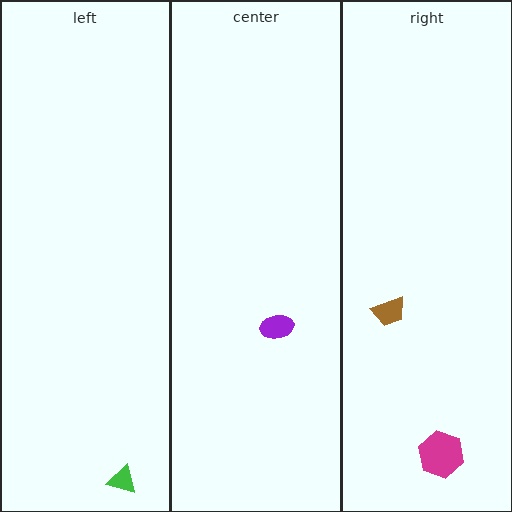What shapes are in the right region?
The brown trapezoid, the magenta hexagon.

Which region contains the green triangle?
The left region.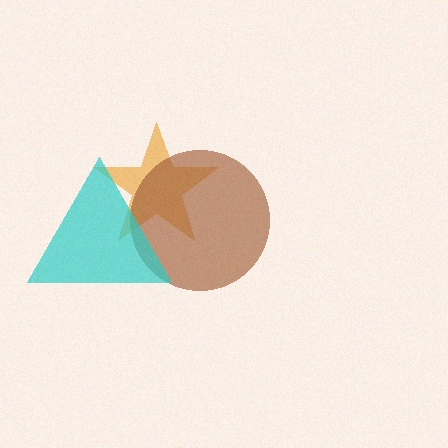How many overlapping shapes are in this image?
There are 3 overlapping shapes in the image.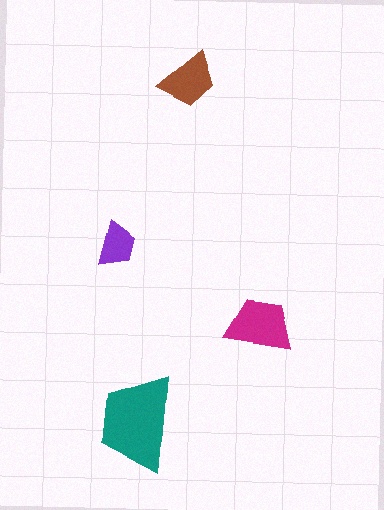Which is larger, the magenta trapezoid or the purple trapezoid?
The magenta one.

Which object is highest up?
The brown trapezoid is topmost.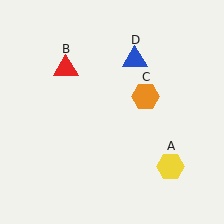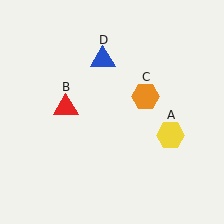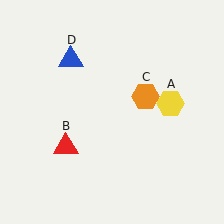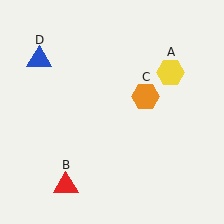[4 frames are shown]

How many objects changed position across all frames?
3 objects changed position: yellow hexagon (object A), red triangle (object B), blue triangle (object D).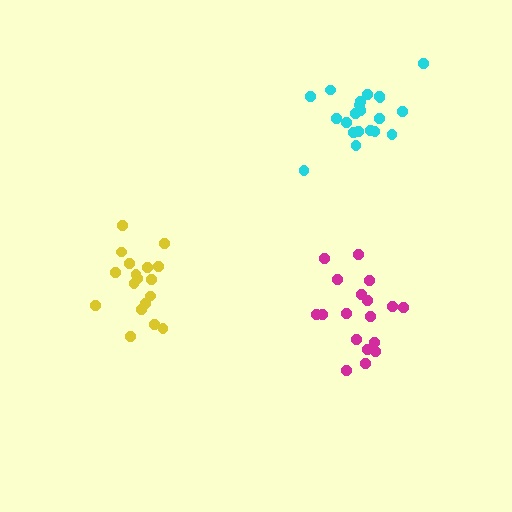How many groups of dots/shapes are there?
There are 3 groups.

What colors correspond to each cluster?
The clusters are colored: yellow, cyan, magenta.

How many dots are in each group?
Group 1: 18 dots, Group 2: 21 dots, Group 3: 18 dots (57 total).